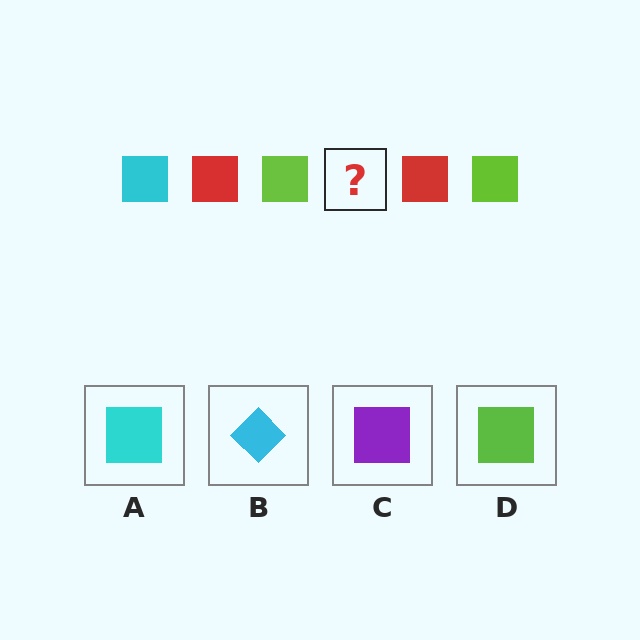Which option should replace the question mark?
Option A.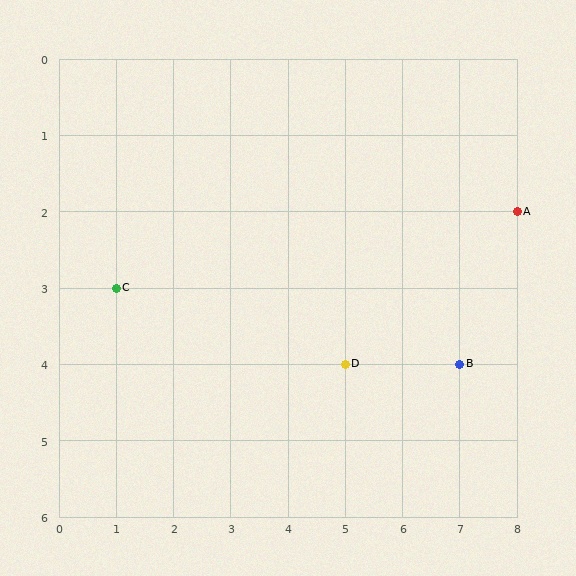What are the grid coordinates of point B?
Point B is at grid coordinates (7, 4).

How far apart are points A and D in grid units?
Points A and D are 3 columns and 2 rows apart (about 3.6 grid units diagonally).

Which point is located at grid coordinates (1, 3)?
Point C is at (1, 3).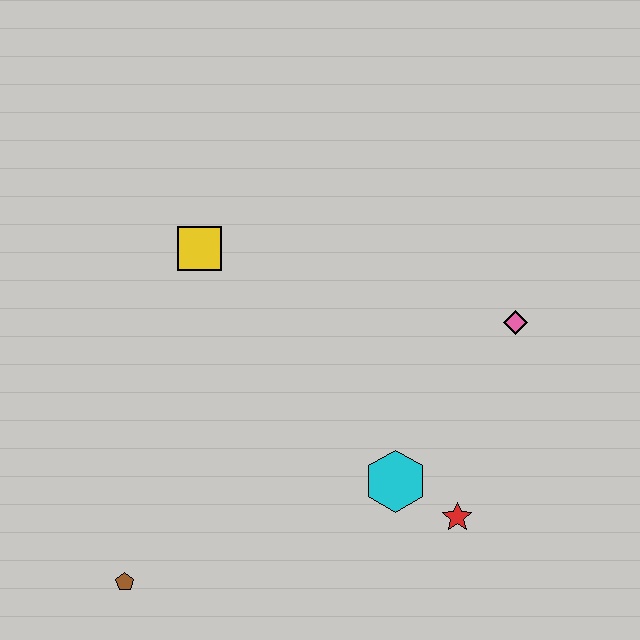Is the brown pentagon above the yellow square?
No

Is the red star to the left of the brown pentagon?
No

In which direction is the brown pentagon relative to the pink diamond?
The brown pentagon is to the left of the pink diamond.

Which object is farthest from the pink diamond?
The brown pentagon is farthest from the pink diamond.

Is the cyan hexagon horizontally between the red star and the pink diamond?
No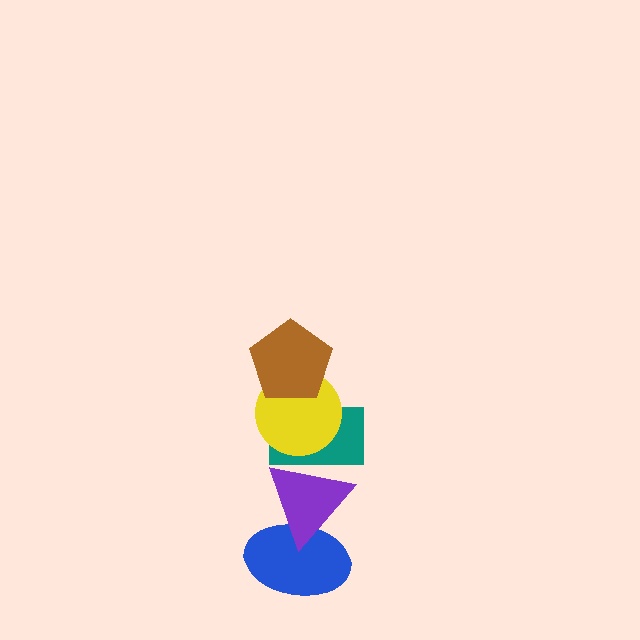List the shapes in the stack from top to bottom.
From top to bottom: the brown pentagon, the yellow circle, the teal rectangle, the purple triangle, the blue ellipse.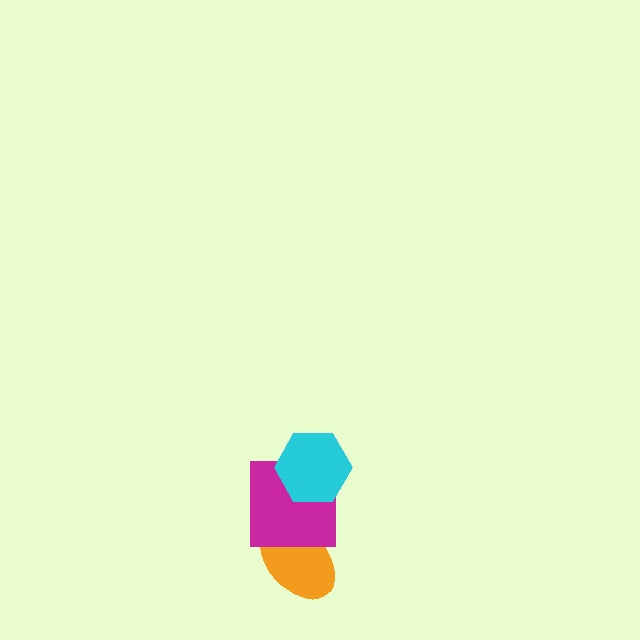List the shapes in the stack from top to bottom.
From top to bottom: the cyan hexagon, the magenta square, the orange ellipse.